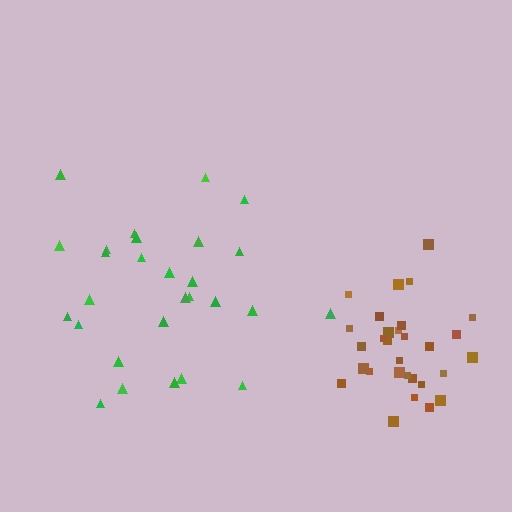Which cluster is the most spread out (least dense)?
Green.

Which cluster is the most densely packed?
Brown.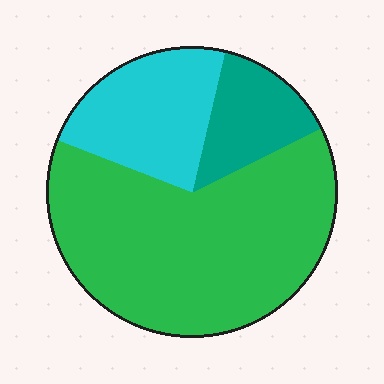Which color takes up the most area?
Green, at roughly 65%.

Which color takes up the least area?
Teal, at roughly 15%.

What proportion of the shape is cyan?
Cyan takes up about one quarter (1/4) of the shape.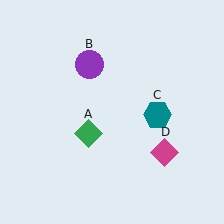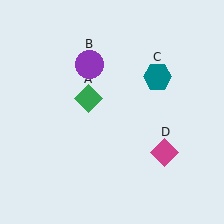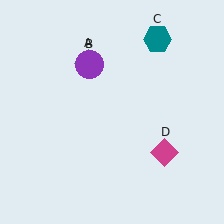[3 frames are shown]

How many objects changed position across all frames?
2 objects changed position: green diamond (object A), teal hexagon (object C).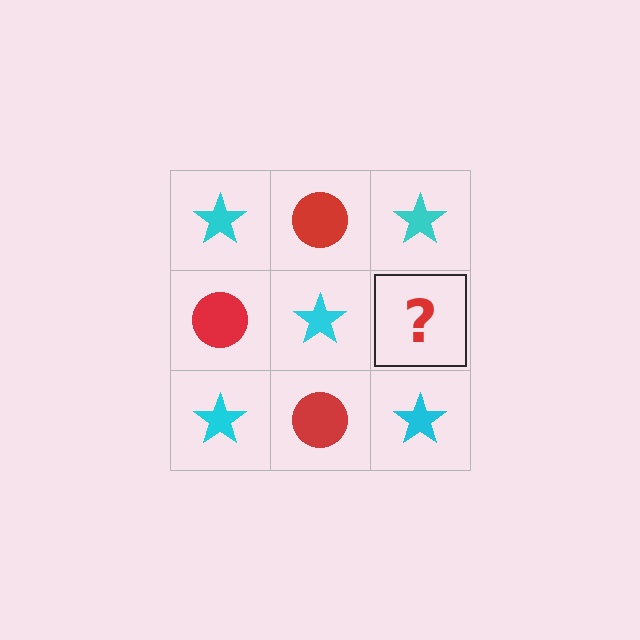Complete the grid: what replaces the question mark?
The question mark should be replaced with a red circle.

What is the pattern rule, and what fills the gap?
The rule is that it alternates cyan star and red circle in a checkerboard pattern. The gap should be filled with a red circle.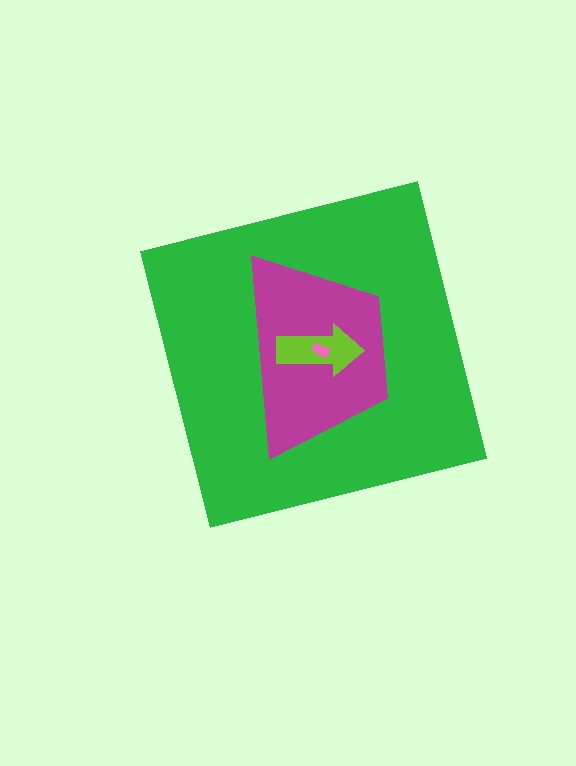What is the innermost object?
The pink rectangle.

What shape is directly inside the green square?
The magenta trapezoid.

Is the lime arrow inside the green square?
Yes.